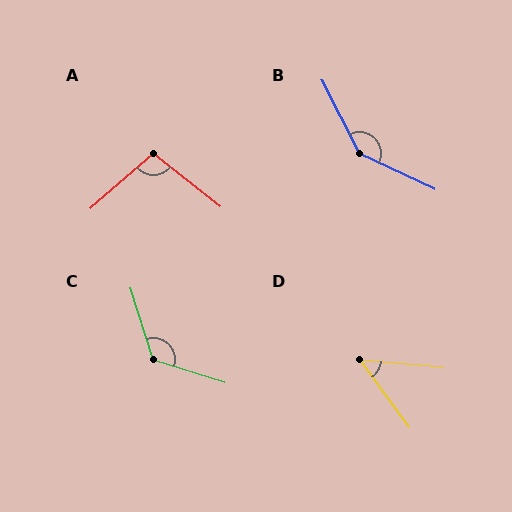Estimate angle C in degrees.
Approximately 125 degrees.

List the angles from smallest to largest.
D (48°), A (101°), C (125°), B (143°).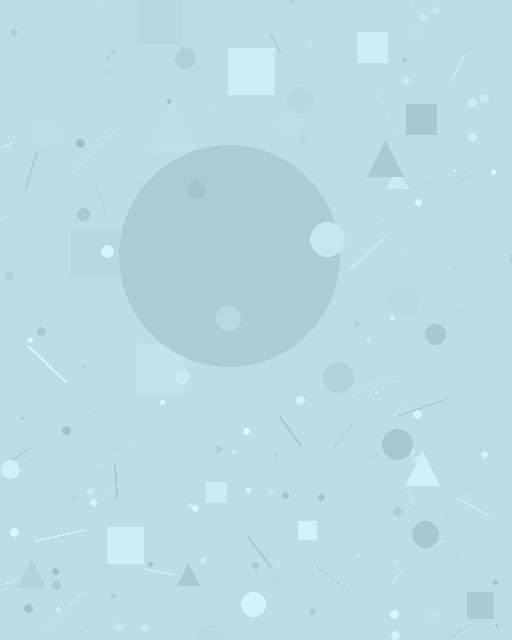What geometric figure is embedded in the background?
A circle is embedded in the background.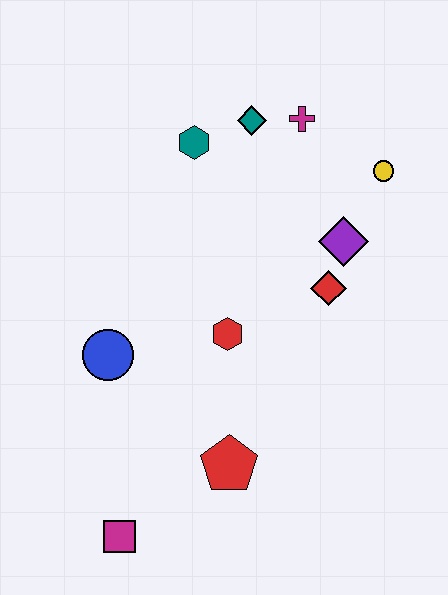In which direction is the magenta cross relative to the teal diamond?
The magenta cross is to the right of the teal diamond.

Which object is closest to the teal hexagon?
The teal diamond is closest to the teal hexagon.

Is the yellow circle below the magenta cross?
Yes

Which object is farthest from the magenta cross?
The magenta square is farthest from the magenta cross.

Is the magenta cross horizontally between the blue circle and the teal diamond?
No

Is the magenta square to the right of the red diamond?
No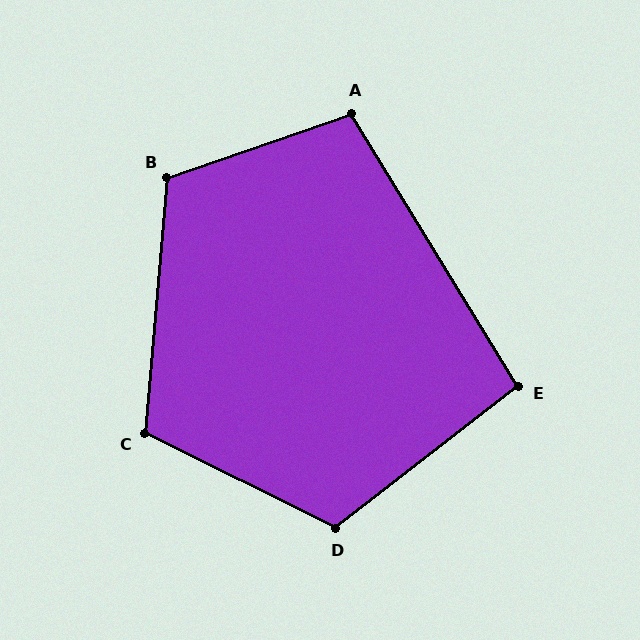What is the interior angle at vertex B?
Approximately 114 degrees (obtuse).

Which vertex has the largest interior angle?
D, at approximately 116 degrees.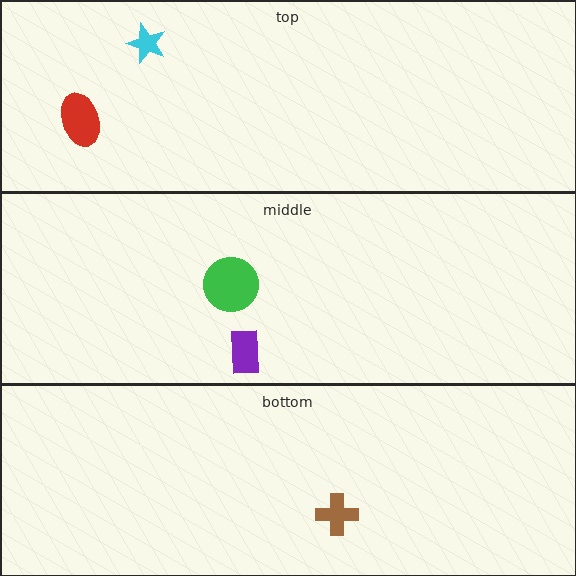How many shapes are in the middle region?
2.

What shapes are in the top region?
The red ellipse, the cyan star.